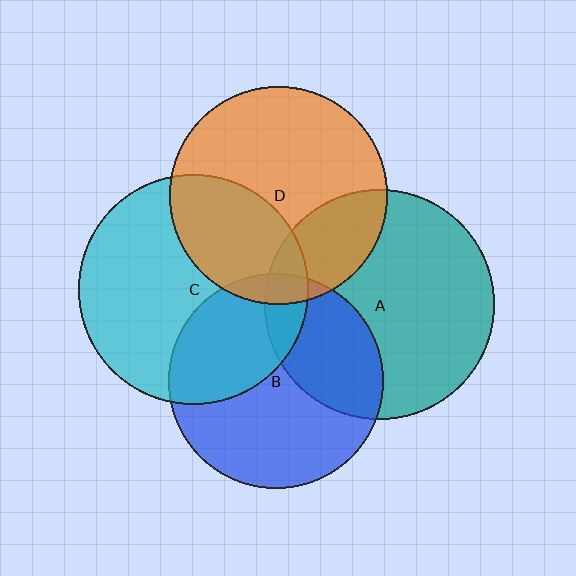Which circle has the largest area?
Circle A (teal).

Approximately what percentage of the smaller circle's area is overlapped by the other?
Approximately 25%.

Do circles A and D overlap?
Yes.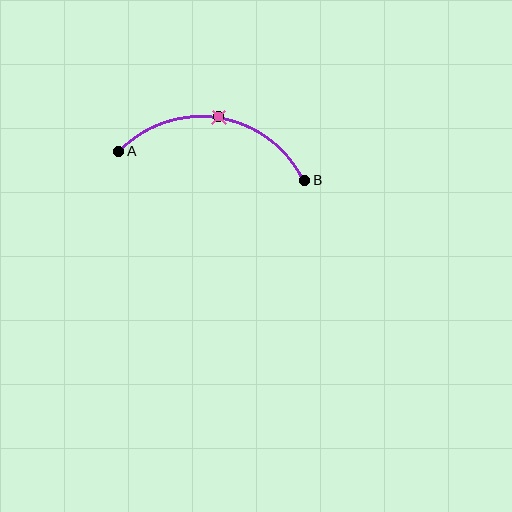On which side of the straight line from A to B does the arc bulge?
The arc bulges above the straight line connecting A and B.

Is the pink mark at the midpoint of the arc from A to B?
Yes. The pink mark lies on the arc at equal arc-length from both A and B — it is the arc midpoint.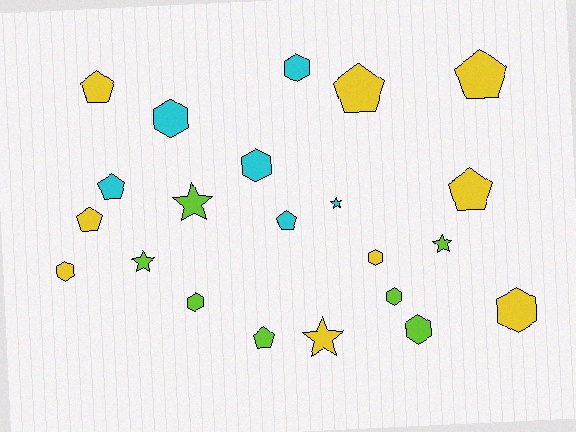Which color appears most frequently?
Yellow, with 9 objects.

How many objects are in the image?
There are 22 objects.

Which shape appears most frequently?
Hexagon, with 9 objects.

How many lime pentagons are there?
There is 1 lime pentagon.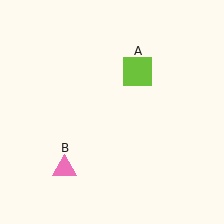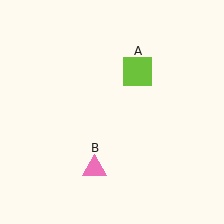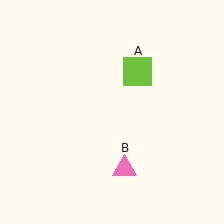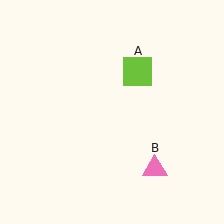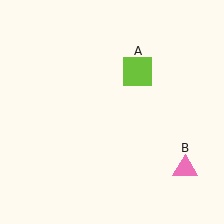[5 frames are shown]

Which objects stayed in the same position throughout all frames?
Lime square (object A) remained stationary.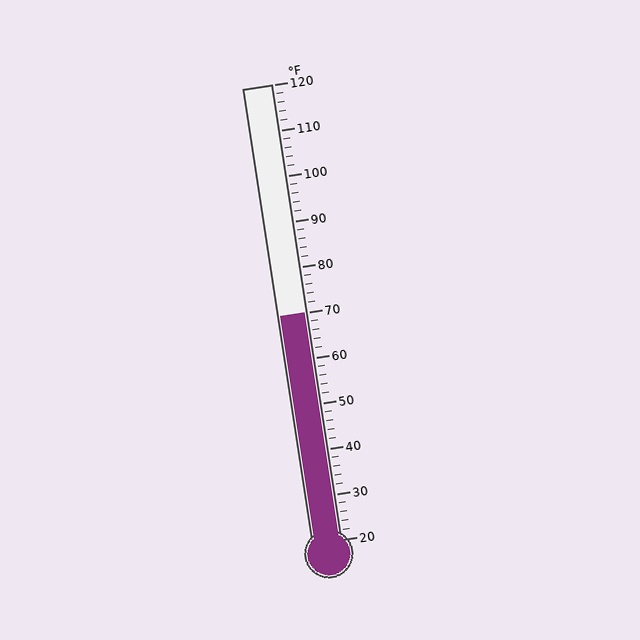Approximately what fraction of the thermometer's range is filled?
The thermometer is filled to approximately 50% of its range.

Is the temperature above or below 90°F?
The temperature is below 90°F.